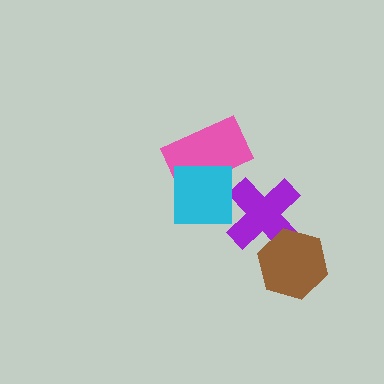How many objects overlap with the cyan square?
1 object overlaps with the cyan square.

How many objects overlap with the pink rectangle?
1 object overlaps with the pink rectangle.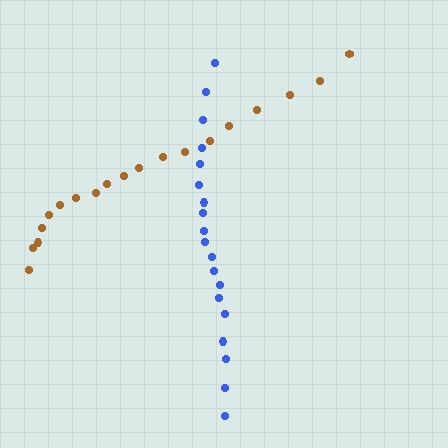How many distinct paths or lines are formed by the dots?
There are 2 distinct paths.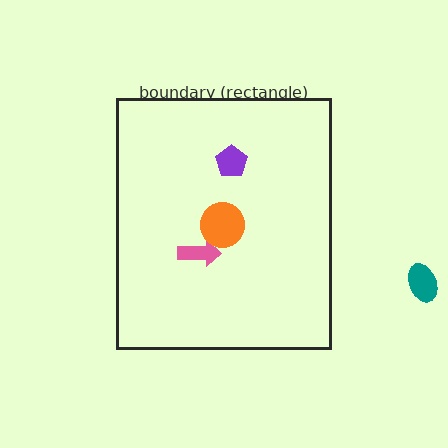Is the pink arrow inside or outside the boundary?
Inside.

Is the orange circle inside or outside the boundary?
Inside.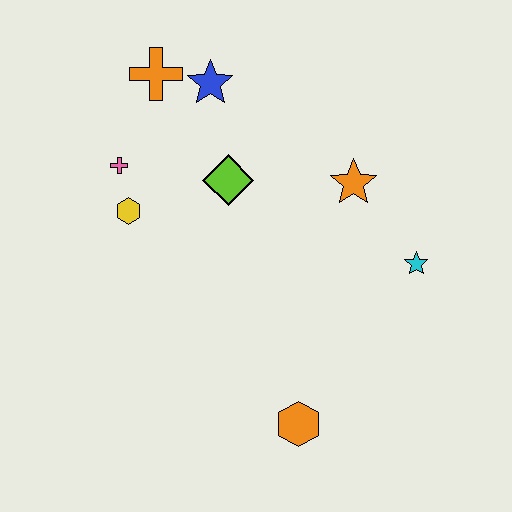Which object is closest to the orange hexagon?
The cyan star is closest to the orange hexagon.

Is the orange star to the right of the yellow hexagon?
Yes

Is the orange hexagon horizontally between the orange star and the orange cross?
Yes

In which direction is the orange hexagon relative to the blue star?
The orange hexagon is below the blue star.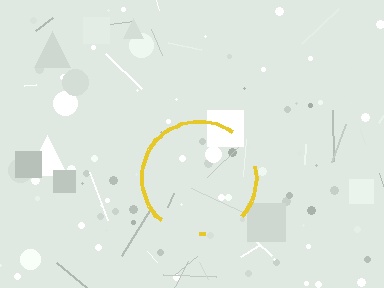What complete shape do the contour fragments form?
The contour fragments form a circle.